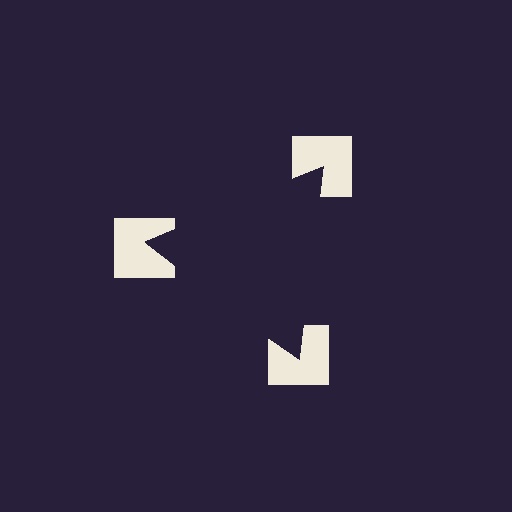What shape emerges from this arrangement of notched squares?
An illusory triangle — its edges are inferred from the aligned wedge cuts in the notched squares, not physically drawn.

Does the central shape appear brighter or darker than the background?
It typically appears slightly darker than the background, even though no actual brightness change is drawn.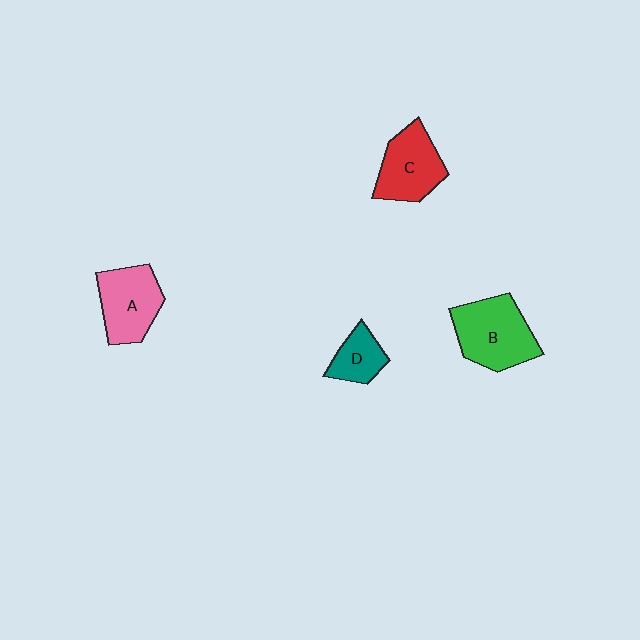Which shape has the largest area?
Shape B (green).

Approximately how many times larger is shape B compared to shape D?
Approximately 2.0 times.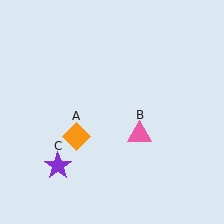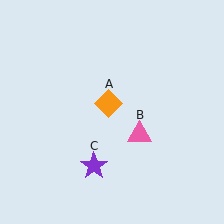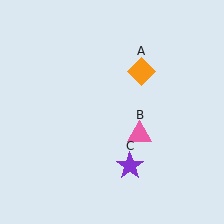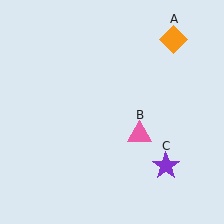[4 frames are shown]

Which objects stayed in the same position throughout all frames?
Pink triangle (object B) remained stationary.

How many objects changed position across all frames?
2 objects changed position: orange diamond (object A), purple star (object C).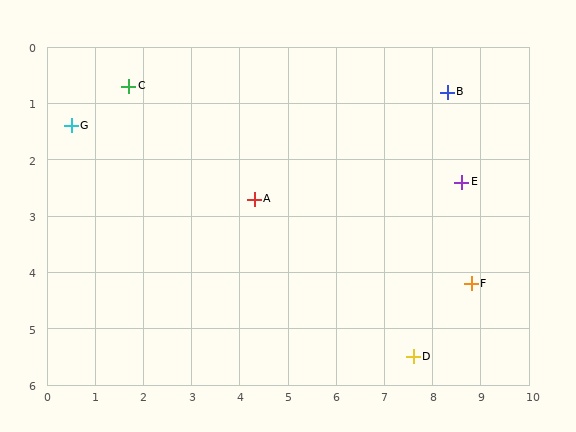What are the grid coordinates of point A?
Point A is at approximately (4.3, 2.7).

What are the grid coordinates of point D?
Point D is at approximately (7.6, 5.5).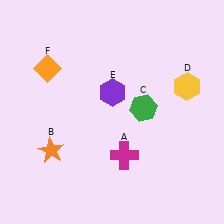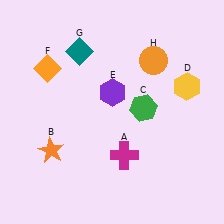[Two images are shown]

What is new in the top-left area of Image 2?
A teal diamond (G) was added in the top-left area of Image 2.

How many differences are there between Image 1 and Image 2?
There are 2 differences between the two images.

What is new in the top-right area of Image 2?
An orange circle (H) was added in the top-right area of Image 2.